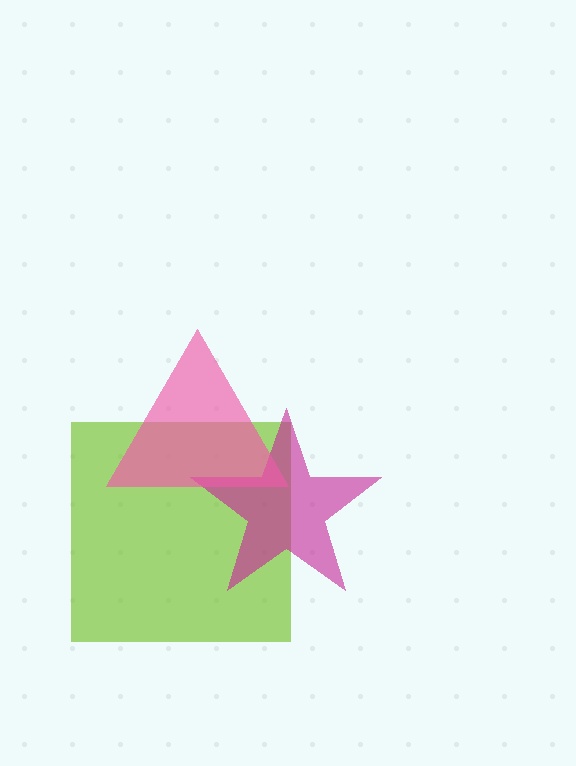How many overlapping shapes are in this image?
There are 3 overlapping shapes in the image.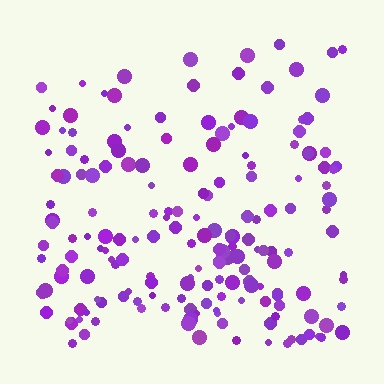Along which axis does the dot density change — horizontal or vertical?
Vertical.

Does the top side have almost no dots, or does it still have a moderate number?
Still a moderate number, just noticeably fewer than the bottom.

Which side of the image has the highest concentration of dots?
The bottom.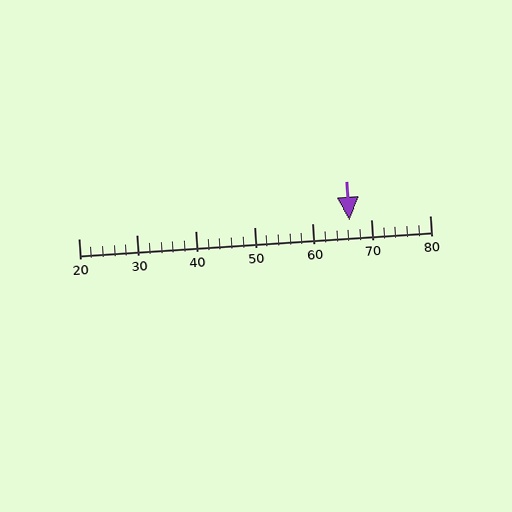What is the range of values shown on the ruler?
The ruler shows values from 20 to 80.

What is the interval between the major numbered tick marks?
The major tick marks are spaced 10 units apart.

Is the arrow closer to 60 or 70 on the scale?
The arrow is closer to 70.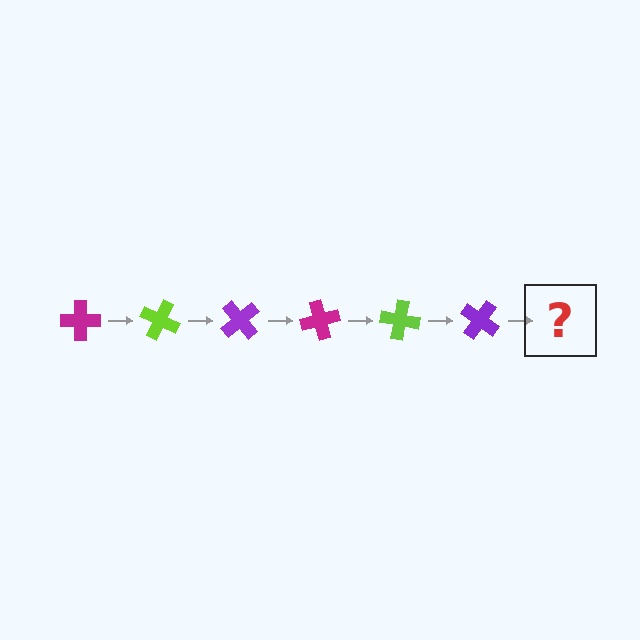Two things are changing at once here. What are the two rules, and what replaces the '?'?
The two rules are that it rotates 25 degrees each step and the color cycles through magenta, lime, and purple. The '?' should be a magenta cross, rotated 150 degrees from the start.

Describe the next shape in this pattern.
It should be a magenta cross, rotated 150 degrees from the start.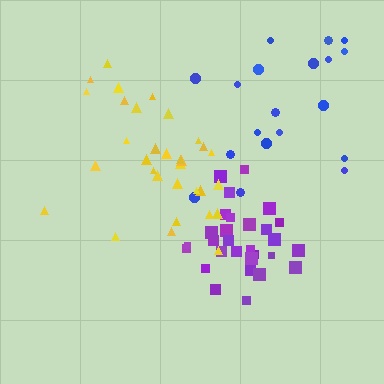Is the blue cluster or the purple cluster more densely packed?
Purple.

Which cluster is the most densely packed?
Purple.